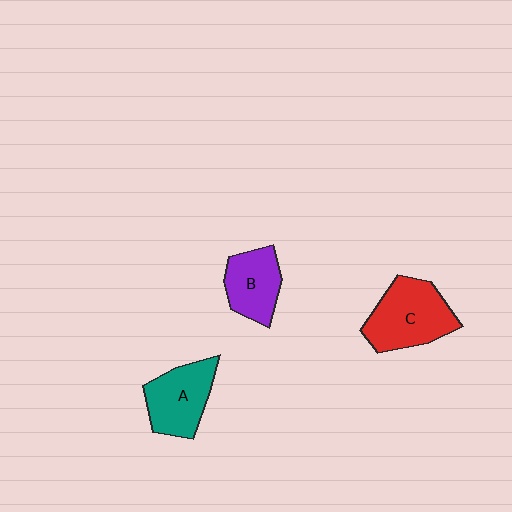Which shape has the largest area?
Shape C (red).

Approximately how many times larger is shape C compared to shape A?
Approximately 1.2 times.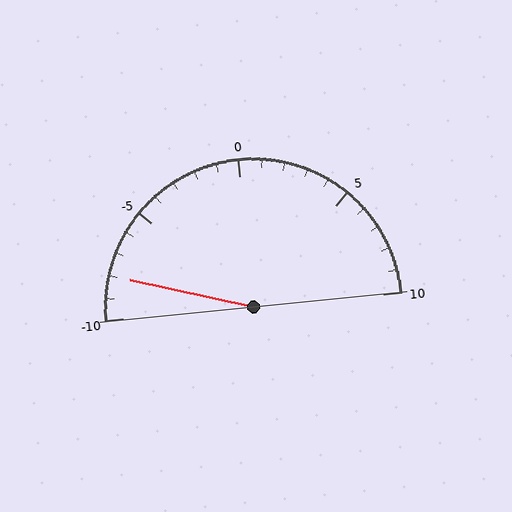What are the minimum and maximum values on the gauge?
The gauge ranges from -10 to 10.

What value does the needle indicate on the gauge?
The needle indicates approximately -8.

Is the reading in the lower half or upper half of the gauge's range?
The reading is in the lower half of the range (-10 to 10).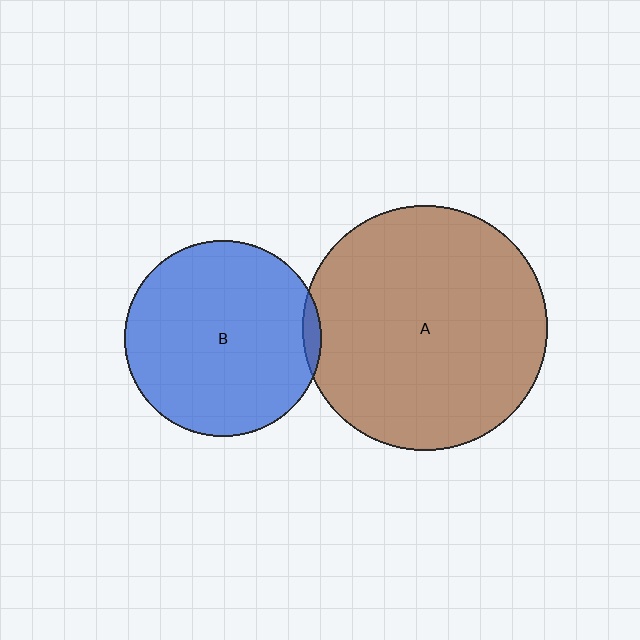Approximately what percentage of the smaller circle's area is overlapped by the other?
Approximately 5%.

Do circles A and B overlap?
Yes.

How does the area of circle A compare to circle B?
Approximately 1.6 times.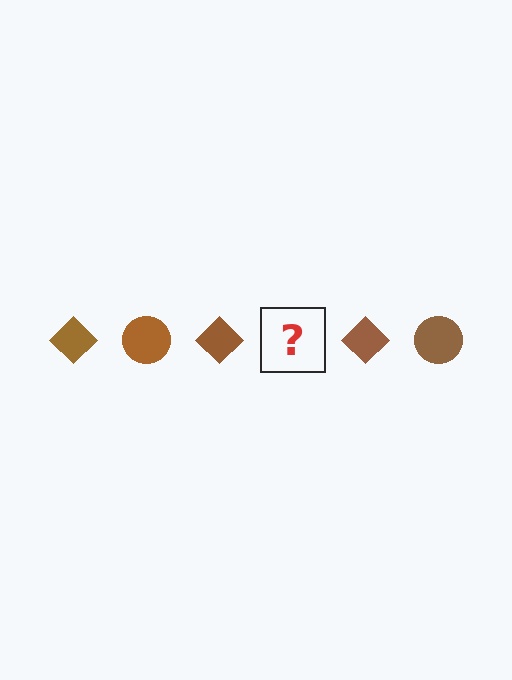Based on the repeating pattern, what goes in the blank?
The blank should be a brown circle.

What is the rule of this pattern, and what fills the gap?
The rule is that the pattern cycles through diamond, circle shapes in brown. The gap should be filled with a brown circle.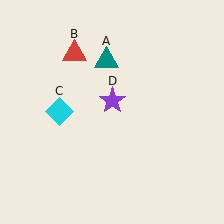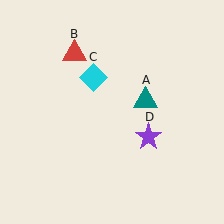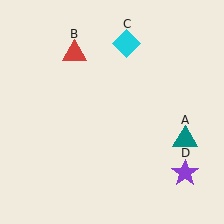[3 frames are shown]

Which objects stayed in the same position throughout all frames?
Red triangle (object B) remained stationary.